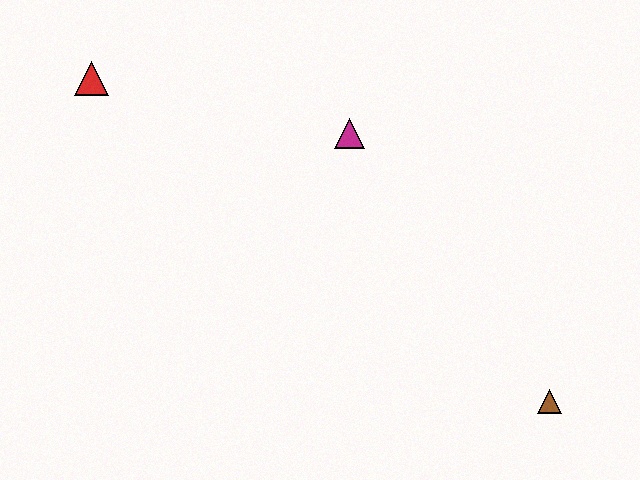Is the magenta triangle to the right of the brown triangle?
No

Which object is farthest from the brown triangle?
The red triangle is farthest from the brown triangle.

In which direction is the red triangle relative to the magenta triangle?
The red triangle is to the left of the magenta triangle.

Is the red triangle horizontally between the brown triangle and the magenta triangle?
No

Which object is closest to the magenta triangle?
The red triangle is closest to the magenta triangle.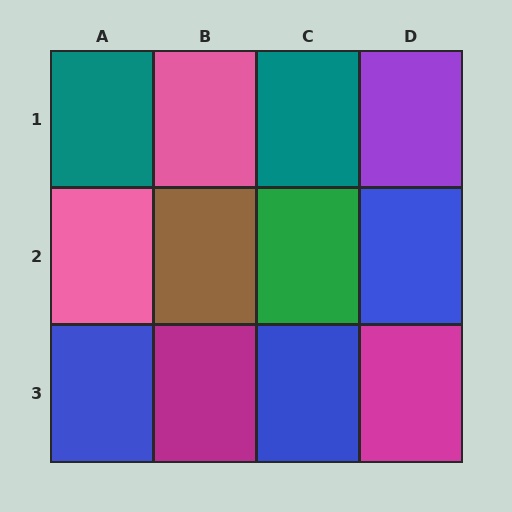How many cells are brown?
1 cell is brown.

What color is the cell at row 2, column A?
Pink.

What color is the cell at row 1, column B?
Pink.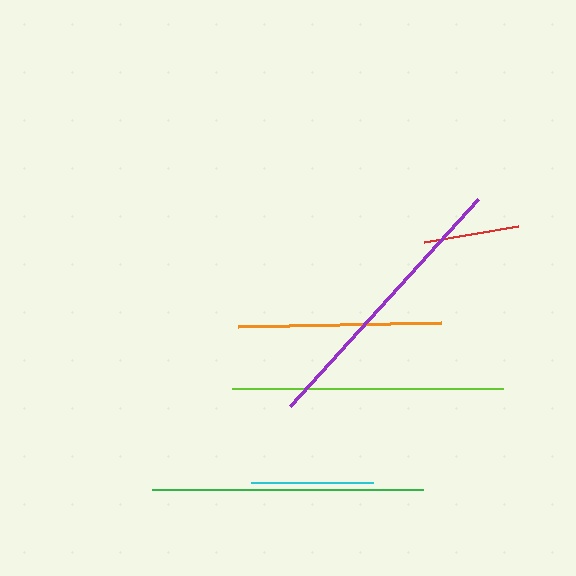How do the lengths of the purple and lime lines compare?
The purple and lime lines are approximately the same length.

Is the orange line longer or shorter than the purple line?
The purple line is longer than the orange line.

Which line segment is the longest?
The purple line is the longest at approximately 280 pixels.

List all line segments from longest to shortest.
From longest to shortest: purple, green, lime, orange, cyan, red.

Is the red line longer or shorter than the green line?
The green line is longer than the red line.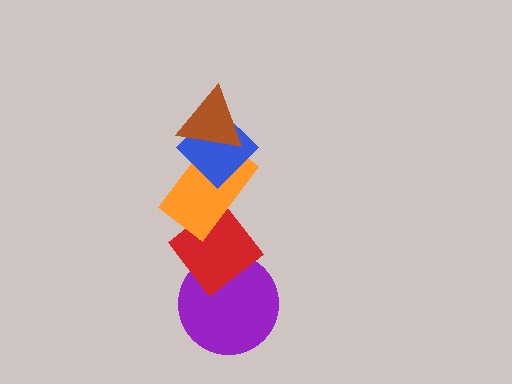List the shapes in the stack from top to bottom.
From top to bottom: the brown triangle, the blue diamond, the orange rectangle, the red diamond, the purple circle.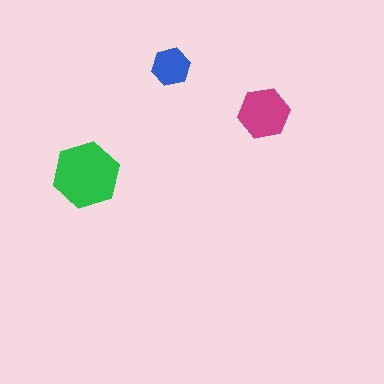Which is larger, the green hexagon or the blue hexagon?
The green one.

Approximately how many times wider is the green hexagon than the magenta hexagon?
About 1.5 times wider.